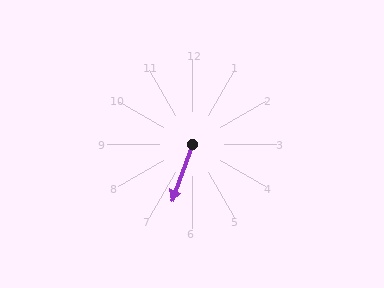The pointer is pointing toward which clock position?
Roughly 7 o'clock.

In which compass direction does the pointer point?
South.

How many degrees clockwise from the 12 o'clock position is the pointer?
Approximately 200 degrees.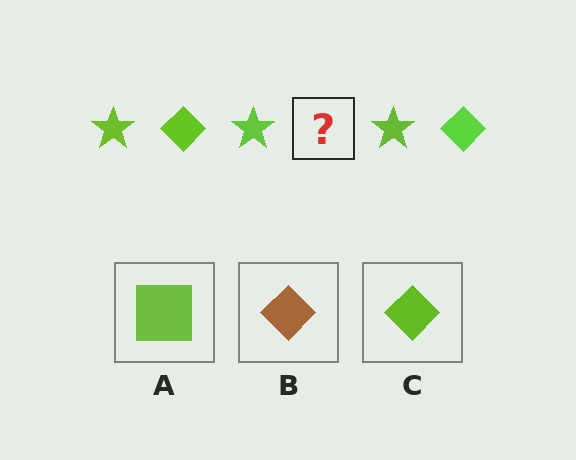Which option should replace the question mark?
Option C.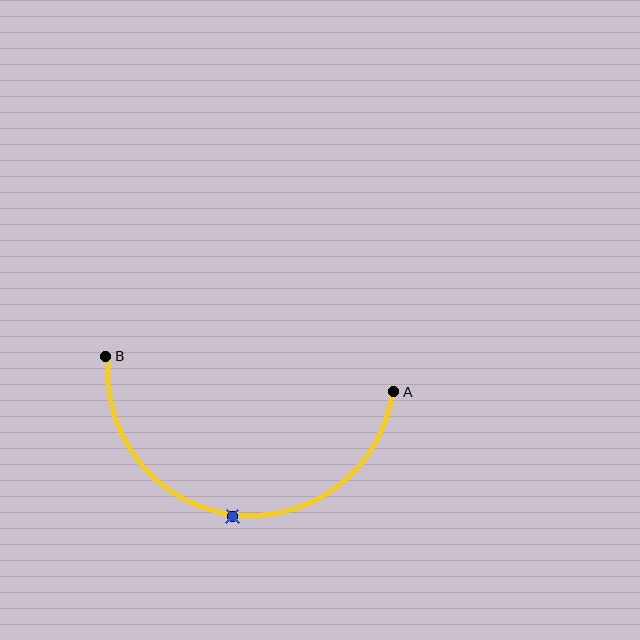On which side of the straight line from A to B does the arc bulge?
The arc bulges below the straight line connecting A and B.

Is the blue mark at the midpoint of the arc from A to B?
Yes. The blue mark lies on the arc at equal arc-length from both A and B — it is the arc midpoint.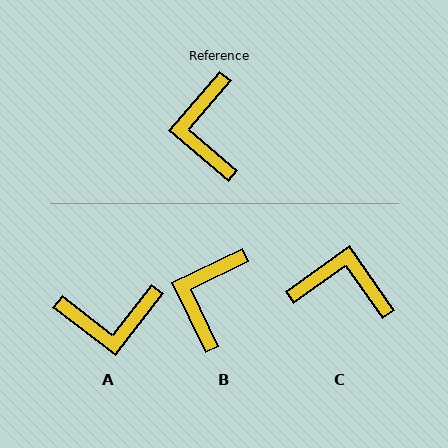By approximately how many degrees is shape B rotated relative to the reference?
Approximately 24 degrees clockwise.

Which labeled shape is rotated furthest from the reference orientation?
C, about 104 degrees away.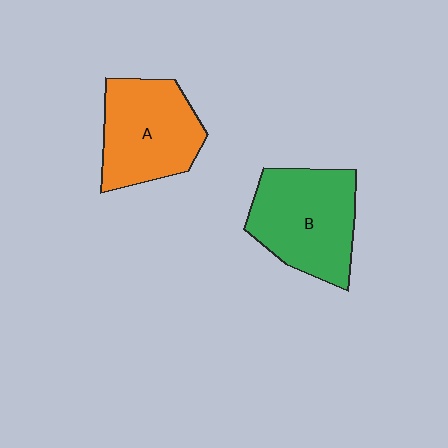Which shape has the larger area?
Shape B (green).